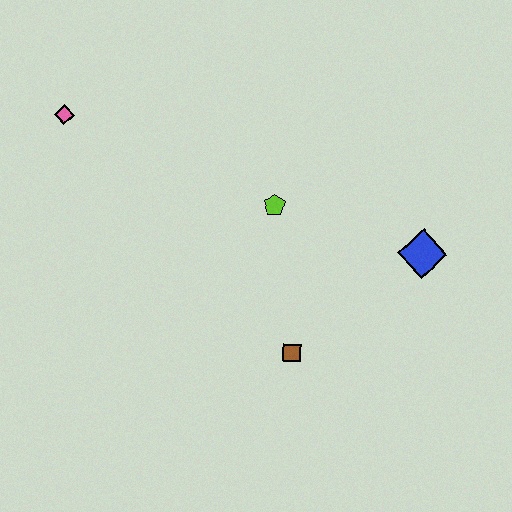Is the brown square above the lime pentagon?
No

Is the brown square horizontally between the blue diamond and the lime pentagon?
Yes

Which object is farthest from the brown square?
The pink diamond is farthest from the brown square.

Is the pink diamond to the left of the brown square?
Yes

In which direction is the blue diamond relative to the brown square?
The blue diamond is to the right of the brown square.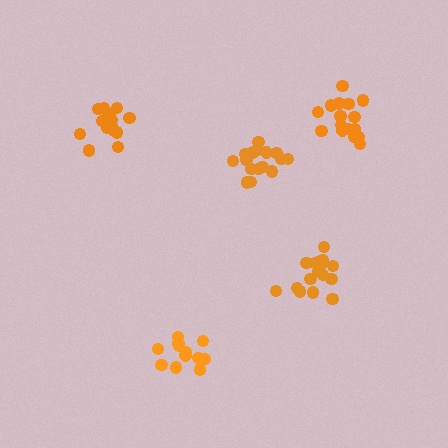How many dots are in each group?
Group 1: 16 dots, Group 2: 15 dots, Group 3: 16 dots, Group 4: 16 dots, Group 5: 12 dots (75 total).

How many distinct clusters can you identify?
There are 5 distinct clusters.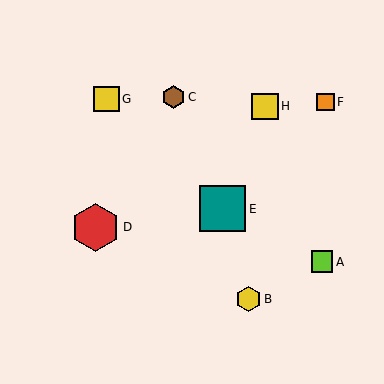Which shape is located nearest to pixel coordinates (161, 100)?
The brown hexagon (labeled C) at (174, 97) is nearest to that location.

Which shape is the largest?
The red hexagon (labeled D) is the largest.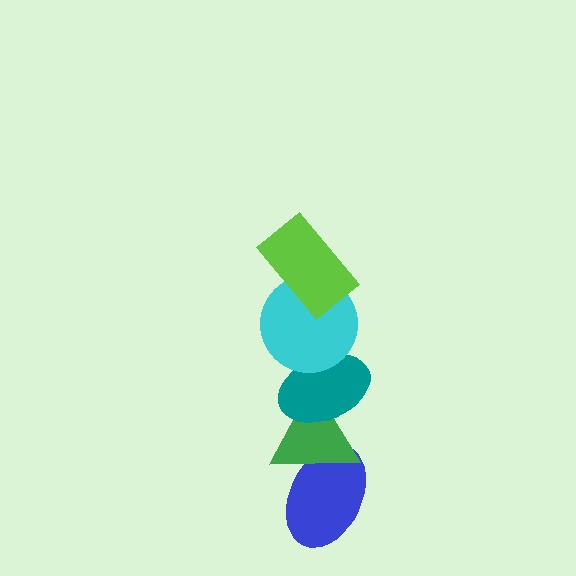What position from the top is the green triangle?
The green triangle is 4th from the top.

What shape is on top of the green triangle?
The teal ellipse is on top of the green triangle.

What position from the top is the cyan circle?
The cyan circle is 2nd from the top.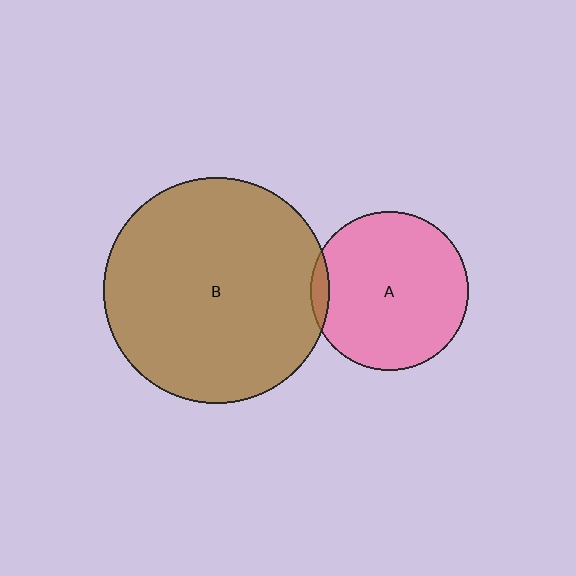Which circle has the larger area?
Circle B (brown).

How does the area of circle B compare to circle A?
Approximately 2.0 times.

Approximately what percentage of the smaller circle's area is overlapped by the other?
Approximately 5%.